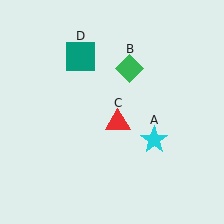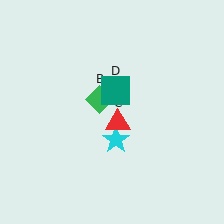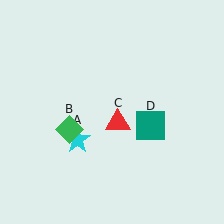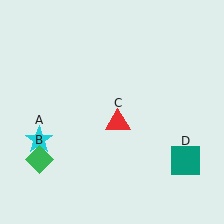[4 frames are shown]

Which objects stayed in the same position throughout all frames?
Red triangle (object C) remained stationary.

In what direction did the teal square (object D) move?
The teal square (object D) moved down and to the right.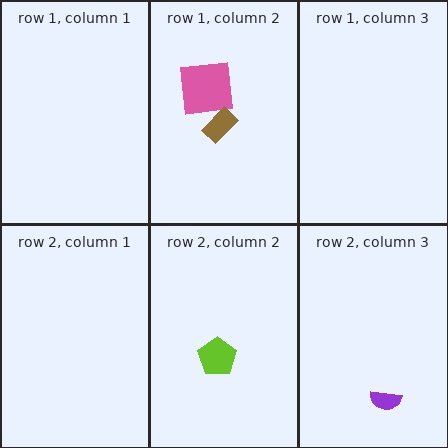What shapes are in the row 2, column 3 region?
The purple semicircle.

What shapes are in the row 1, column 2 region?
The pink square, the brown rectangle.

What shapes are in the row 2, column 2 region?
The lime pentagon.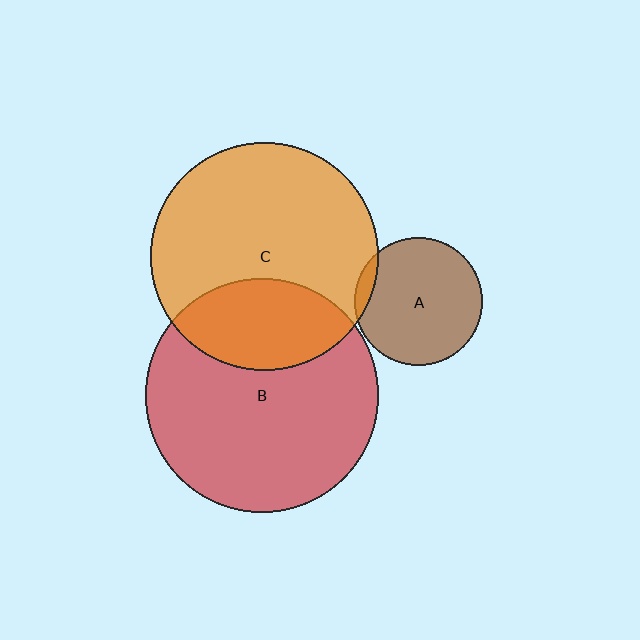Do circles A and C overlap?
Yes.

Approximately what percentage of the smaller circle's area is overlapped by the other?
Approximately 5%.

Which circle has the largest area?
Circle B (red).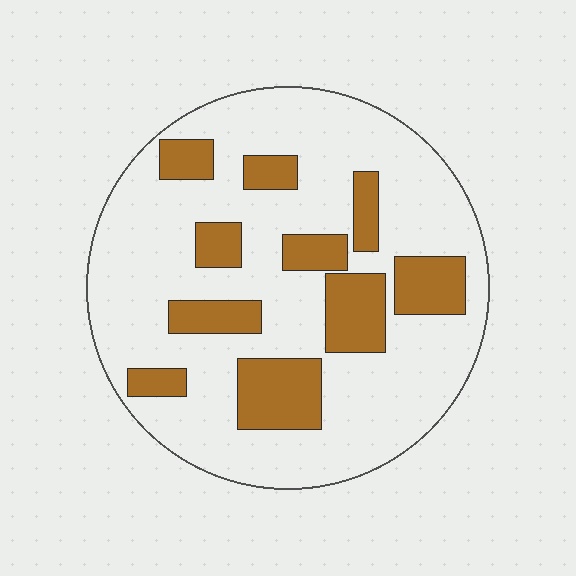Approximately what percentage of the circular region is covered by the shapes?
Approximately 25%.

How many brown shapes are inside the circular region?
10.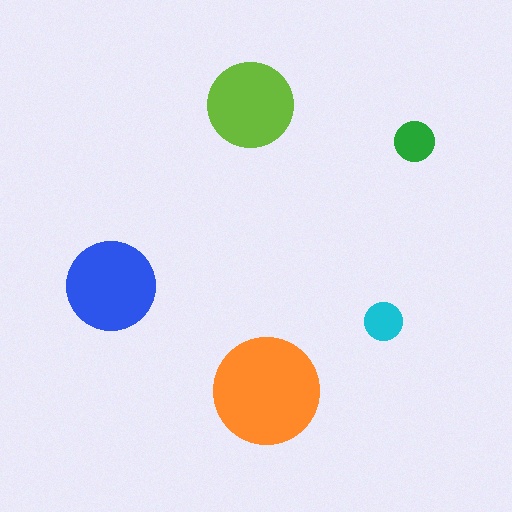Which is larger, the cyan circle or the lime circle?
The lime one.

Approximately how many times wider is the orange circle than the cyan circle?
About 3 times wider.